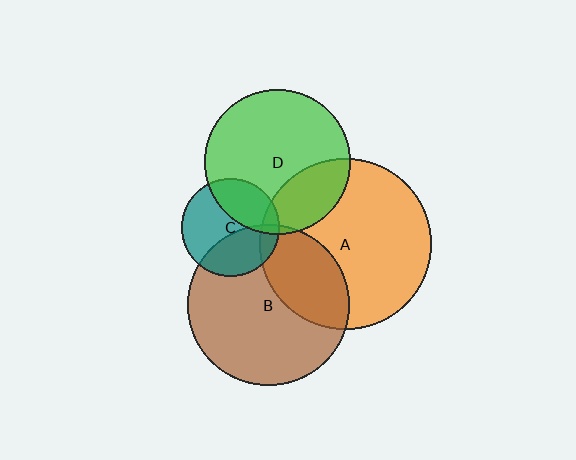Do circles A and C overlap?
Yes.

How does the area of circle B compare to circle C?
Approximately 2.7 times.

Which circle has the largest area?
Circle A (orange).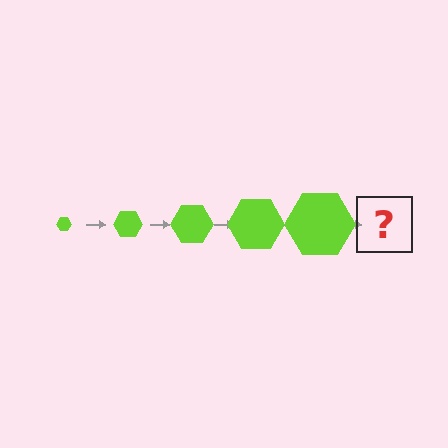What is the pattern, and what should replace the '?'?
The pattern is that the hexagon gets progressively larger each step. The '?' should be a lime hexagon, larger than the previous one.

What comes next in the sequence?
The next element should be a lime hexagon, larger than the previous one.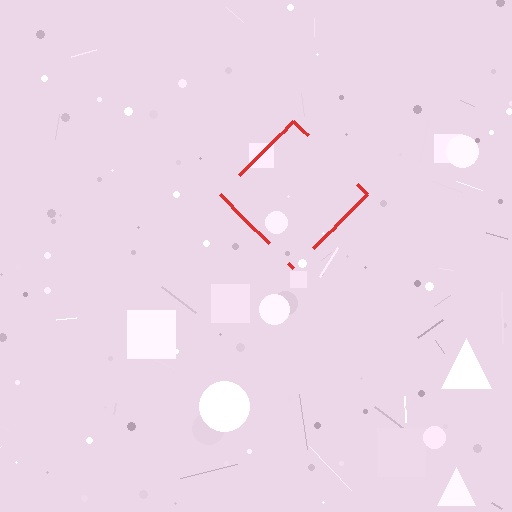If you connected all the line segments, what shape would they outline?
They would outline a diamond.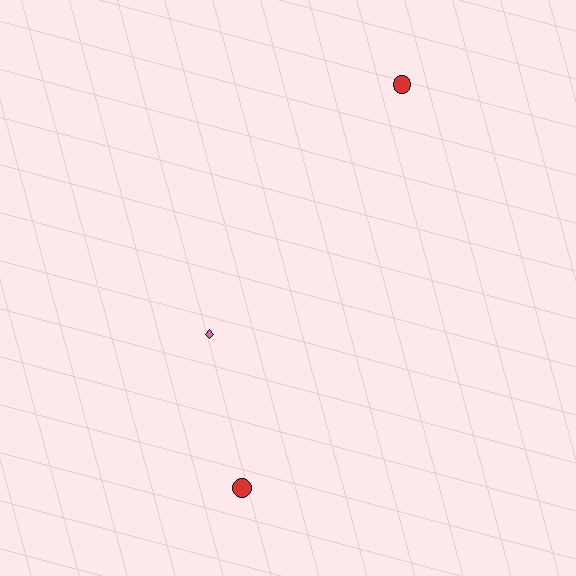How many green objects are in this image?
There are no green objects.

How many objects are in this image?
There are 3 objects.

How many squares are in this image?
There are no squares.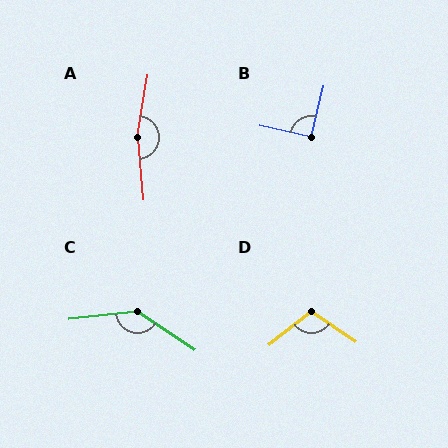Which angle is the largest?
A, at approximately 165 degrees.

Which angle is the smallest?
B, at approximately 91 degrees.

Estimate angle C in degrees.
Approximately 140 degrees.